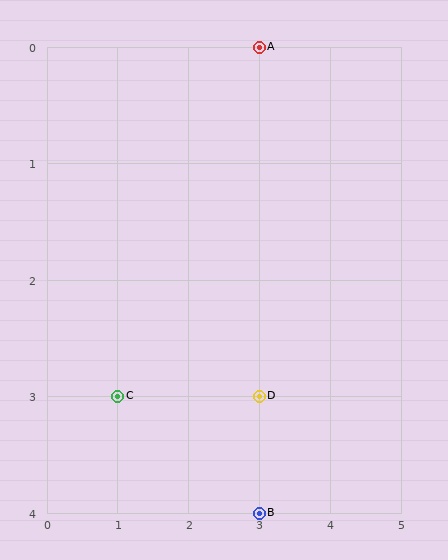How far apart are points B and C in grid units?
Points B and C are 2 columns and 1 row apart (about 2.2 grid units diagonally).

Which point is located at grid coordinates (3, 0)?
Point A is at (3, 0).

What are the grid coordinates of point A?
Point A is at grid coordinates (3, 0).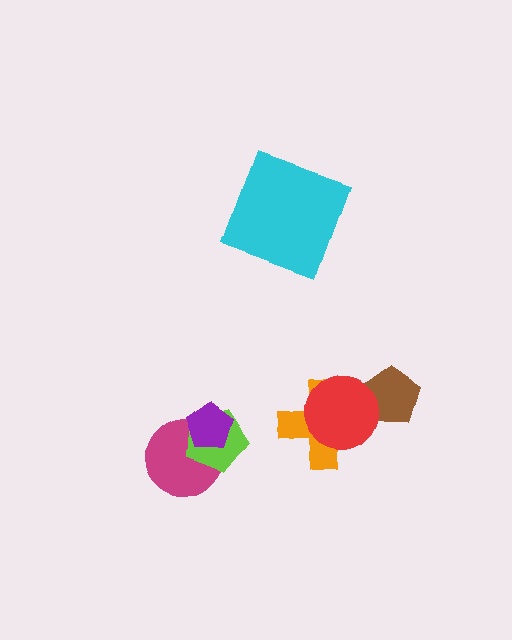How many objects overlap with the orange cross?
1 object overlaps with the orange cross.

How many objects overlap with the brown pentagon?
1 object overlaps with the brown pentagon.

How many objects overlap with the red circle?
2 objects overlap with the red circle.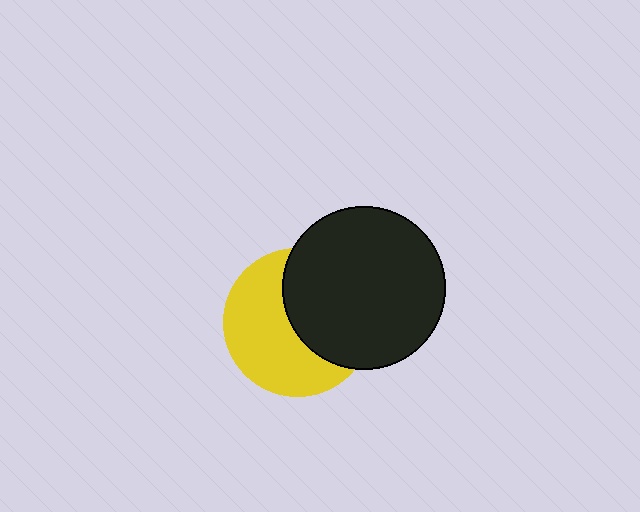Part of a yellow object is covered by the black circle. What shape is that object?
It is a circle.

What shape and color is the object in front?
The object in front is a black circle.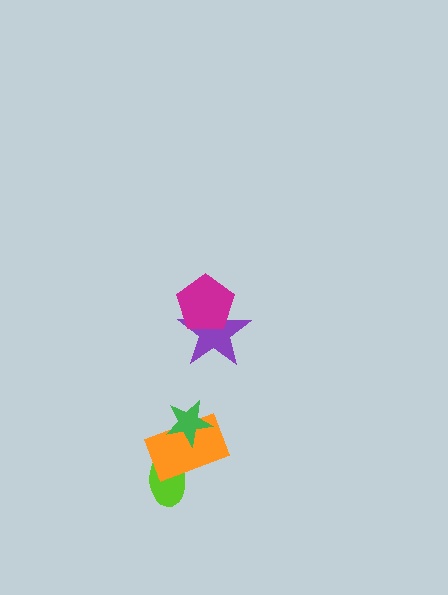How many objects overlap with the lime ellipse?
1 object overlaps with the lime ellipse.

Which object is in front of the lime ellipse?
The orange rectangle is in front of the lime ellipse.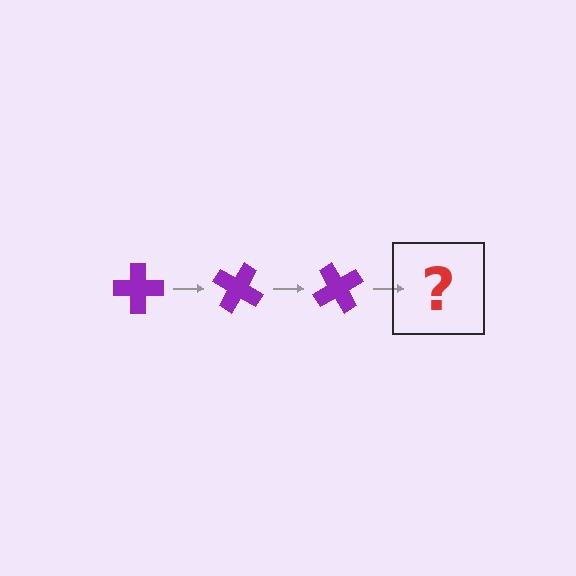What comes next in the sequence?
The next element should be a purple cross rotated 90 degrees.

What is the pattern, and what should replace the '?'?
The pattern is that the cross rotates 30 degrees each step. The '?' should be a purple cross rotated 90 degrees.